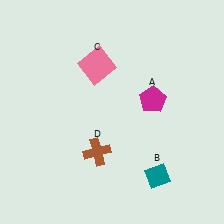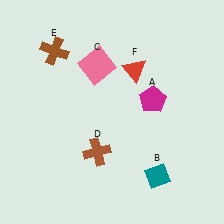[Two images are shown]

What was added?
A brown cross (E), a red triangle (F) were added in Image 2.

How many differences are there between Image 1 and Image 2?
There are 2 differences between the two images.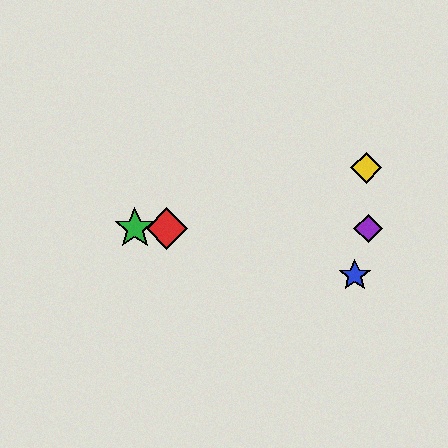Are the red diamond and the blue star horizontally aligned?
No, the red diamond is at y≈228 and the blue star is at y≈275.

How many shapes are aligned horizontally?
3 shapes (the red diamond, the green star, the purple diamond) are aligned horizontally.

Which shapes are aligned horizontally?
The red diamond, the green star, the purple diamond are aligned horizontally.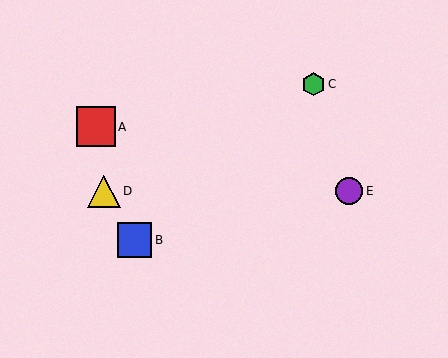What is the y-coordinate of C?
Object C is at y≈84.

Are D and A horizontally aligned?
No, D is at y≈191 and A is at y≈127.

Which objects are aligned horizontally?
Objects D, E are aligned horizontally.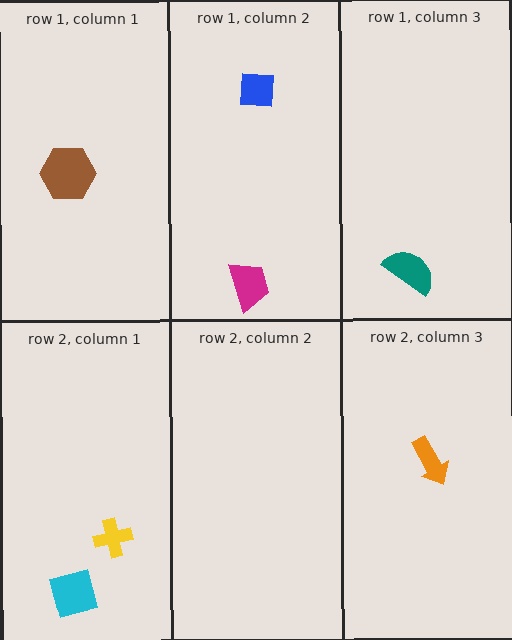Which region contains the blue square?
The row 1, column 2 region.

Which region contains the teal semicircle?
The row 1, column 3 region.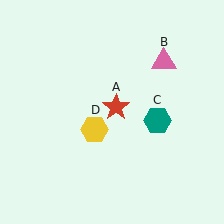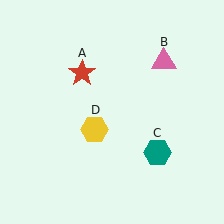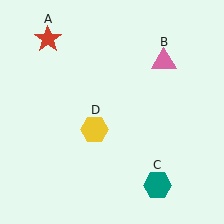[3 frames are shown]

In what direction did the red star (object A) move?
The red star (object A) moved up and to the left.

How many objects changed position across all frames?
2 objects changed position: red star (object A), teal hexagon (object C).